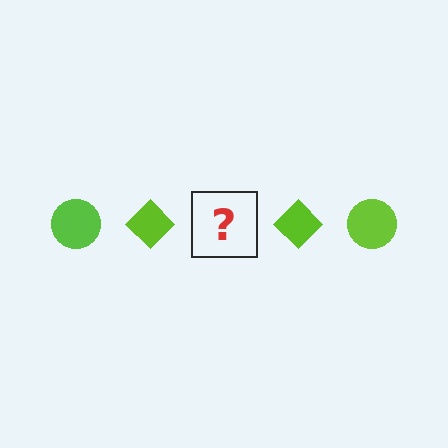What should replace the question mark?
The question mark should be replaced with a lime circle.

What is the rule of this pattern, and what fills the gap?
The rule is that the pattern cycles through circle, diamond shapes in lime. The gap should be filled with a lime circle.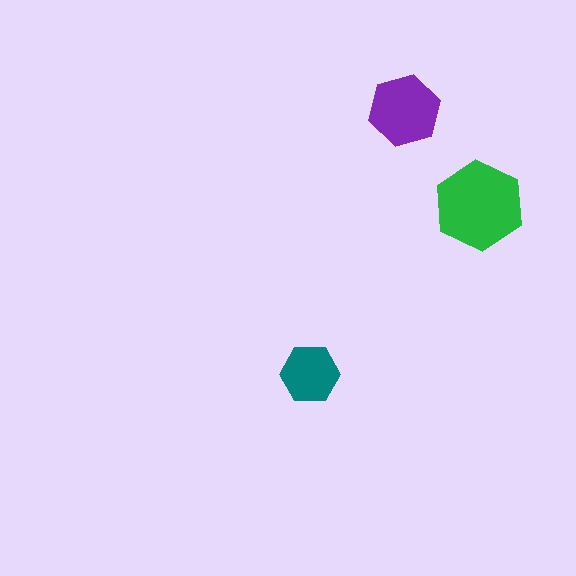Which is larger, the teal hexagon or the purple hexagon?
The purple one.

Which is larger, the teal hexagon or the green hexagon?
The green one.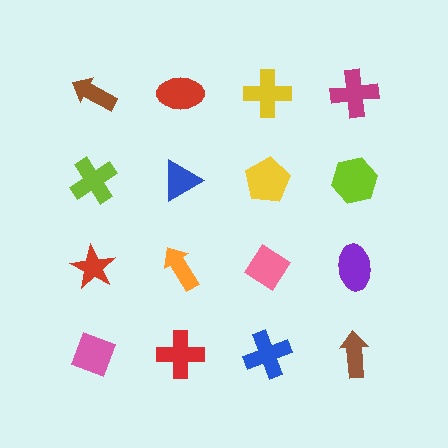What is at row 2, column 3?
A yellow pentagon.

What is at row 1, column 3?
A yellow cross.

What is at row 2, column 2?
A blue triangle.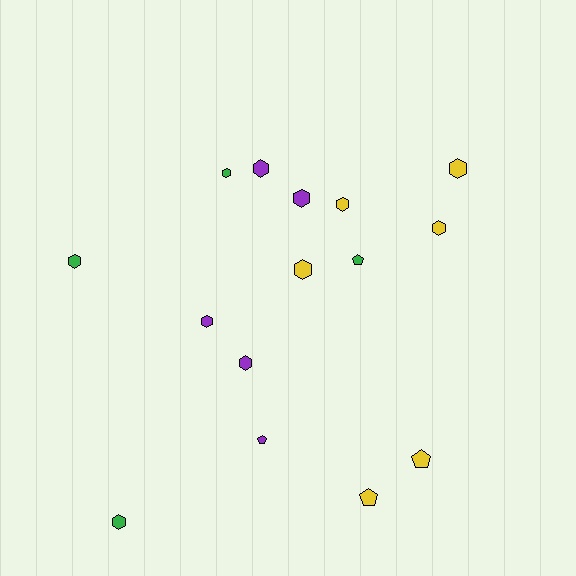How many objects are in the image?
There are 15 objects.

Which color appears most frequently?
Yellow, with 6 objects.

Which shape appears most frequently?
Hexagon, with 11 objects.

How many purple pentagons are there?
There is 1 purple pentagon.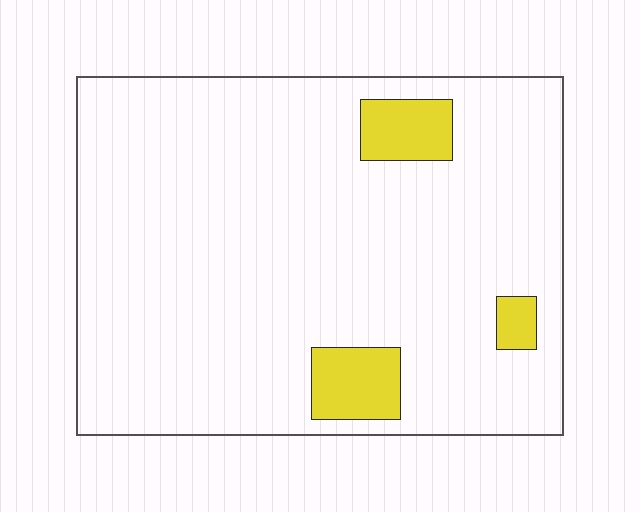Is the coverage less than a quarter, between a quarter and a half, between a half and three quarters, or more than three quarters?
Less than a quarter.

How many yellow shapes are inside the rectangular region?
3.